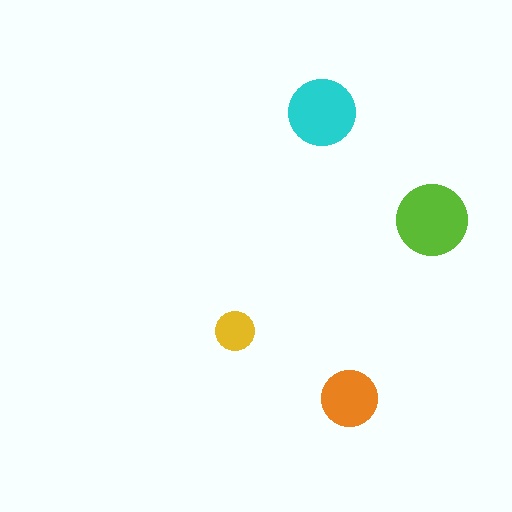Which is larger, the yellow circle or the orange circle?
The orange one.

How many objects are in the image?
There are 4 objects in the image.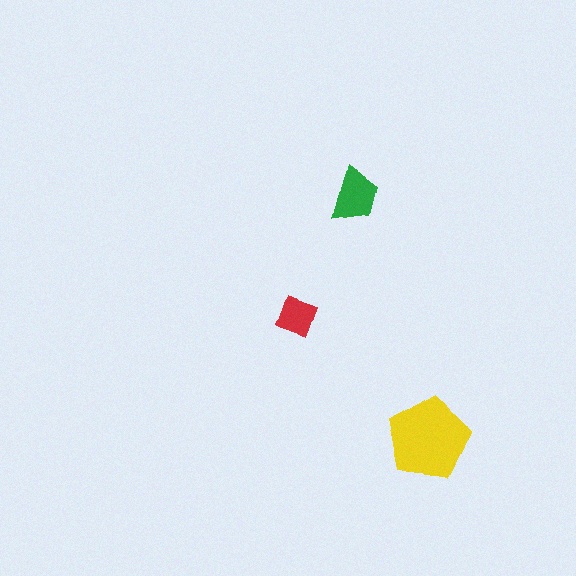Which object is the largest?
The yellow pentagon.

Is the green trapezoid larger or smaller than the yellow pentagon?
Smaller.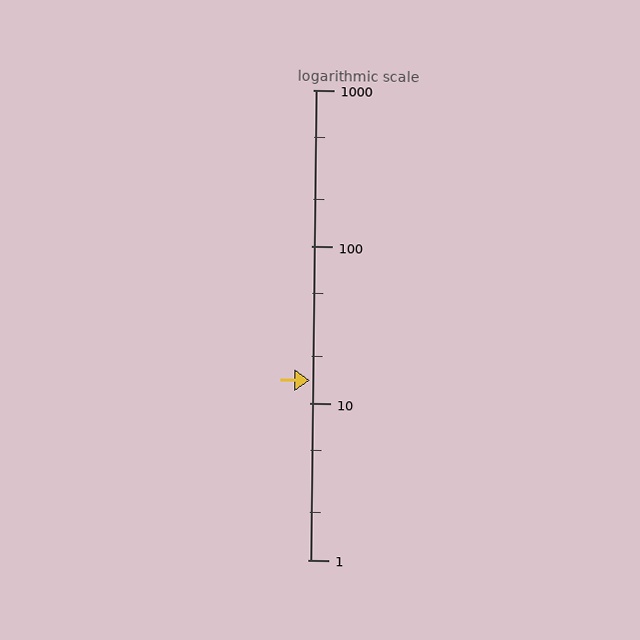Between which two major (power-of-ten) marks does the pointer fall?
The pointer is between 10 and 100.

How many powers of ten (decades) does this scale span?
The scale spans 3 decades, from 1 to 1000.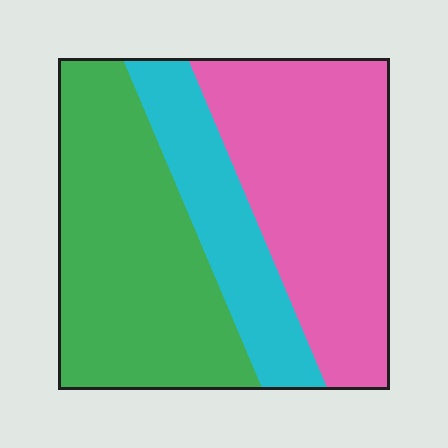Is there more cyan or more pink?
Pink.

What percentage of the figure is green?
Green covers about 40% of the figure.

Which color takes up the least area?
Cyan, at roughly 20%.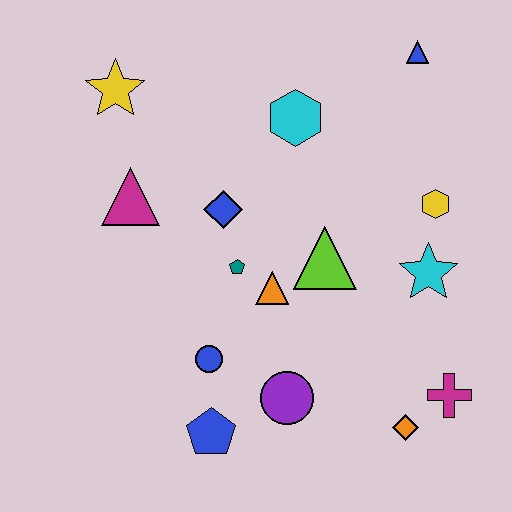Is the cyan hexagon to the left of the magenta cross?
Yes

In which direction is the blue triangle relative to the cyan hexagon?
The blue triangle is to the right of the cyan hexagon.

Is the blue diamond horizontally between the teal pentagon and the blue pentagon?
Yes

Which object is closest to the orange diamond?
The magenta cross is closest to the orange diamond.